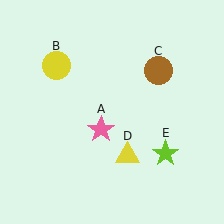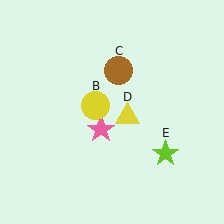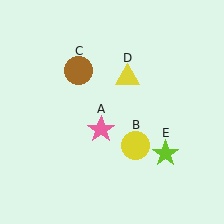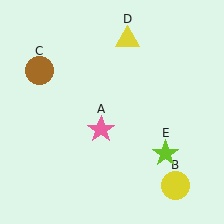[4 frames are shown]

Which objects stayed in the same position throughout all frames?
Pink star (object A) and lime star (object E) remained stationary.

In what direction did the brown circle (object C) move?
The brown circle (object C) moved left.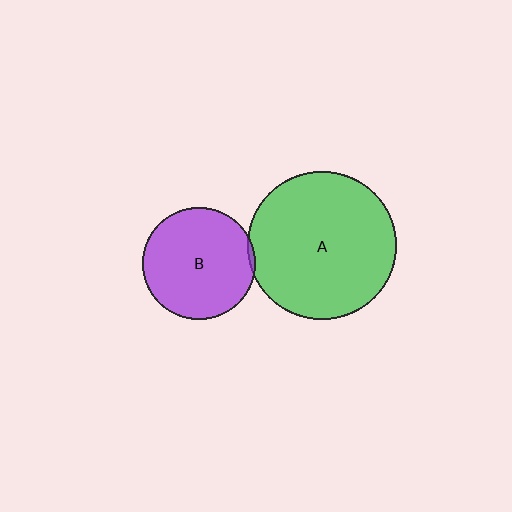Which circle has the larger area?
Circle A (green).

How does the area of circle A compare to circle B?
Approximately 1.7 times.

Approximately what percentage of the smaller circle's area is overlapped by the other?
Approximately 5%.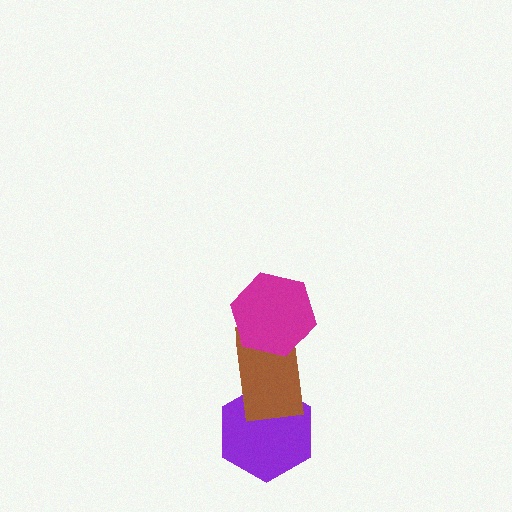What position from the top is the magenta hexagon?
The magenta hexagon is 1st from the top.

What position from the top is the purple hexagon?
The purple hexagon is 3rd from the top.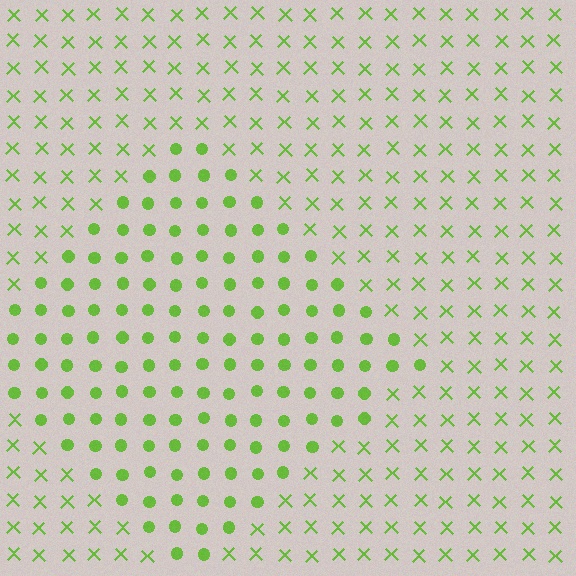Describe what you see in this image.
The image is filled with small lime elements arranged in a uniform grid. A diamond-shaped region contains circles, while the surrounding area contains X marks. The boundary is defined purely by the change in element shape.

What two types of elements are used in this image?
The image uses circles inside the diamond region and X marks outside it.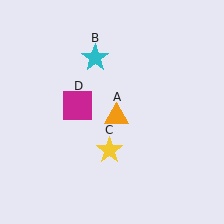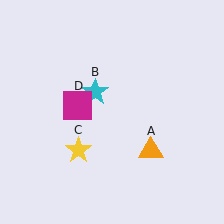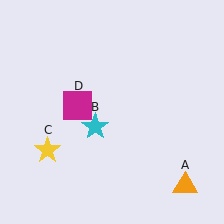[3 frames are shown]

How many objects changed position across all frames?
3 objects changed position: orange triangle (object A), cyan star (object B), yellow star (object C).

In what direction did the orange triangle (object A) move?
The orange triangle (object A) moved down and to the right.